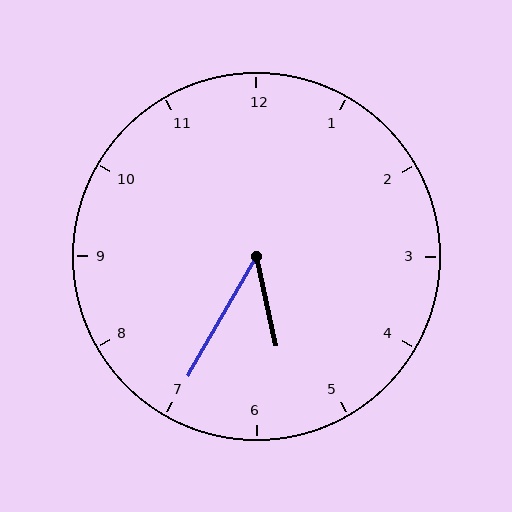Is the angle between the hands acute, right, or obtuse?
It is acute.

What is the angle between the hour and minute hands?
Approximately 42 degrees.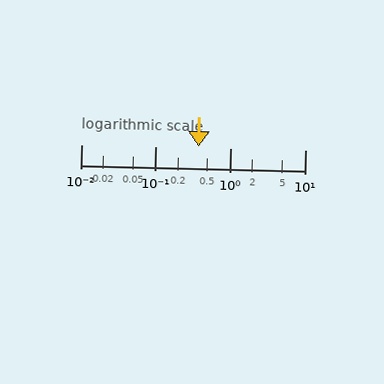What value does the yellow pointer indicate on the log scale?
The pointer indicates approximately 0.37.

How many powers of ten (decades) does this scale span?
The scale spans 3 decades, from 0.01 to 10.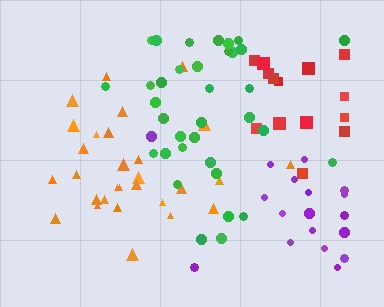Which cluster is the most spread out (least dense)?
Purple.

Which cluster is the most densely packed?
Orange.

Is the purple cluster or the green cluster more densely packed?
Green.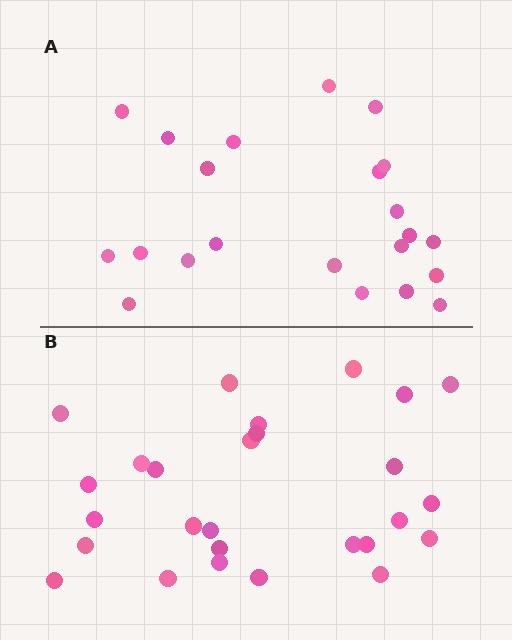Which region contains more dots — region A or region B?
Region B (the bottom region) has more dots.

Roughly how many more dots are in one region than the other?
Region B has about 5 more dots than region A.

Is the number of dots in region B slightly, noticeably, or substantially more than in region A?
Region B has only slightly more — the two regions are fairly close. The ratio is roughly 1.2 to 1.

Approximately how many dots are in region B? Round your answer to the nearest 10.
About 30 dots. (The exact count is 27, which rounds to 30.)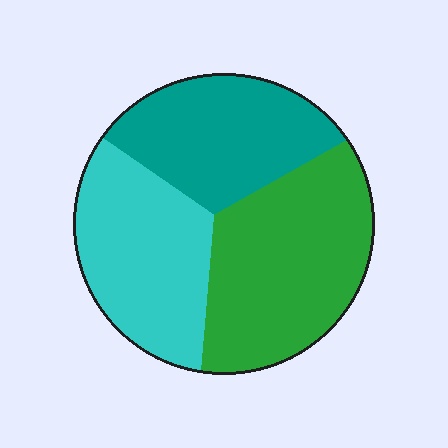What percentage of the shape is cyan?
Cyan covers about 30% of the shape.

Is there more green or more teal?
Green.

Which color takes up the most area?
Green, at roughly 40%.